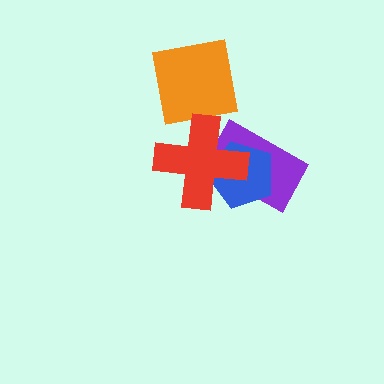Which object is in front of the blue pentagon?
The red cross is in front of the blue pentagon.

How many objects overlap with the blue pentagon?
2 objects overlap with the blue pentagon.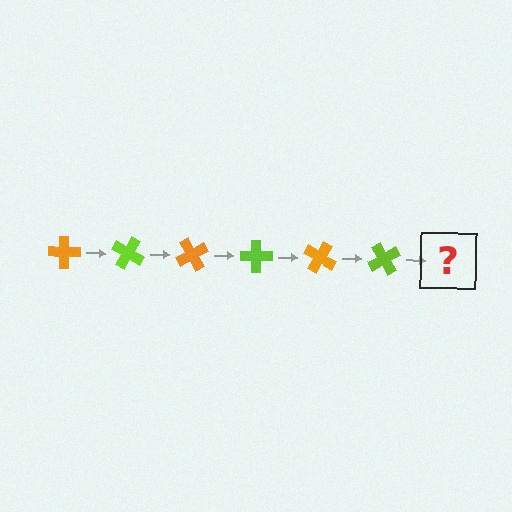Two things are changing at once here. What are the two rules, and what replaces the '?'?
The two rules are that it rotates 30 degrees each step and the color cycles through orange and lime. The '?' should be an orange cross, rotated 180 degrees from the start.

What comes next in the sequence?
The next element should be an orange cross, rotated 180 degrees from the start.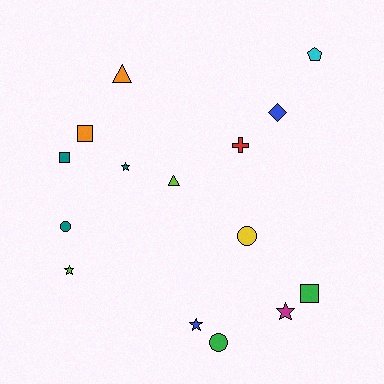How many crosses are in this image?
There is 1 cross.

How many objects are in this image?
There are 15 objects.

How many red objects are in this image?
There is 1 red object.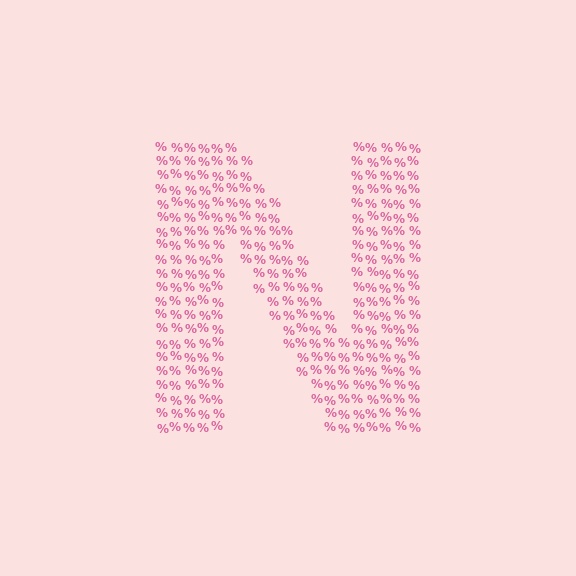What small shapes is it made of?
It is made of small percent signs.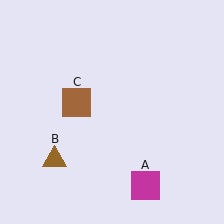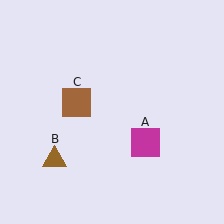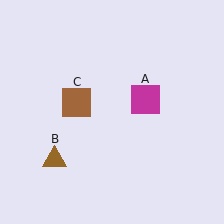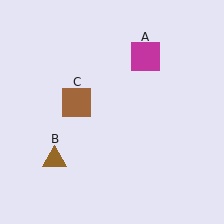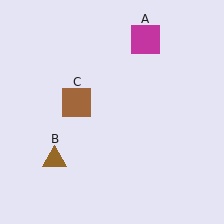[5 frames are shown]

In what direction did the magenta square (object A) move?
The magenta square (object A) moved up.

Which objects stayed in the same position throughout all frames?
Brown triangle (object B) and brown square (object C) remained stationary.